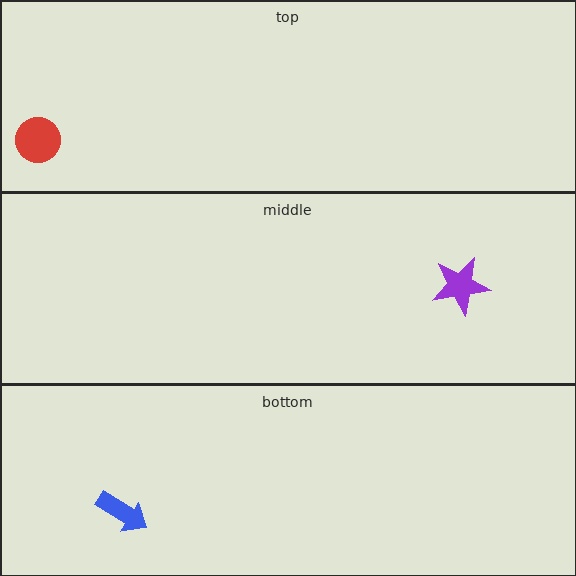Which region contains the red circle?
The top region.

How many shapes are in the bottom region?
1.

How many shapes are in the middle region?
1.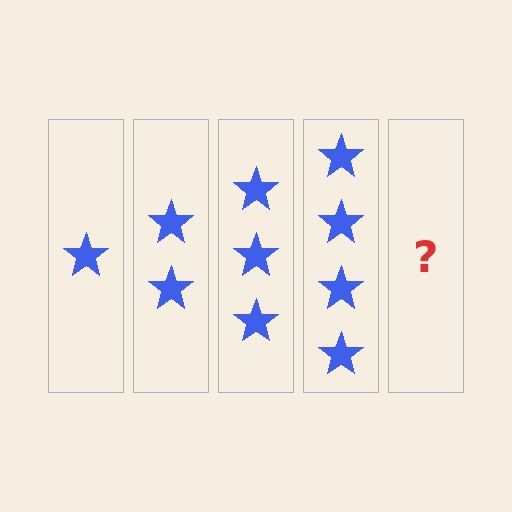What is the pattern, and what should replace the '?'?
The pattern is that each step adds one more star. The '?' should be 5 stars.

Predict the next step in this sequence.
The next step is 5 stars.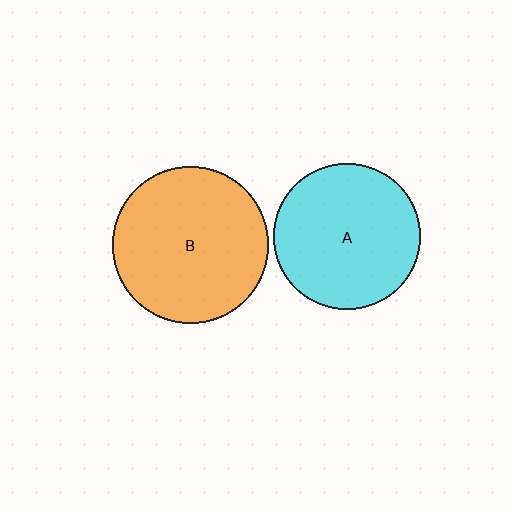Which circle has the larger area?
Circle B (orange).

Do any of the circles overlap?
No, none of the circles overlap.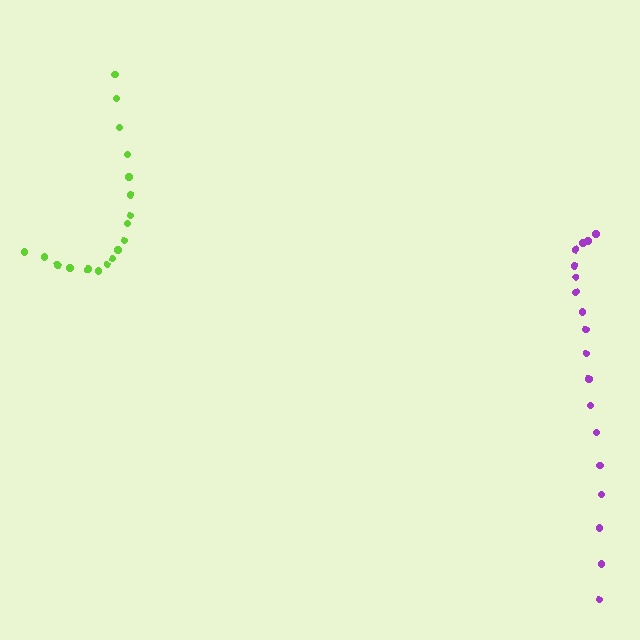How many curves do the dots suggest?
There are 2 distinct paths.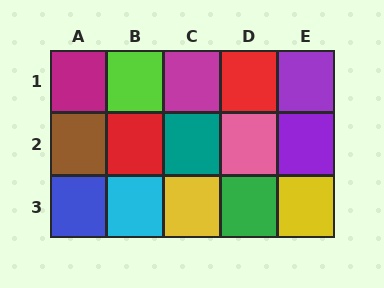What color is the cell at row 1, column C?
Magenta.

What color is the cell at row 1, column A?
Magenta.